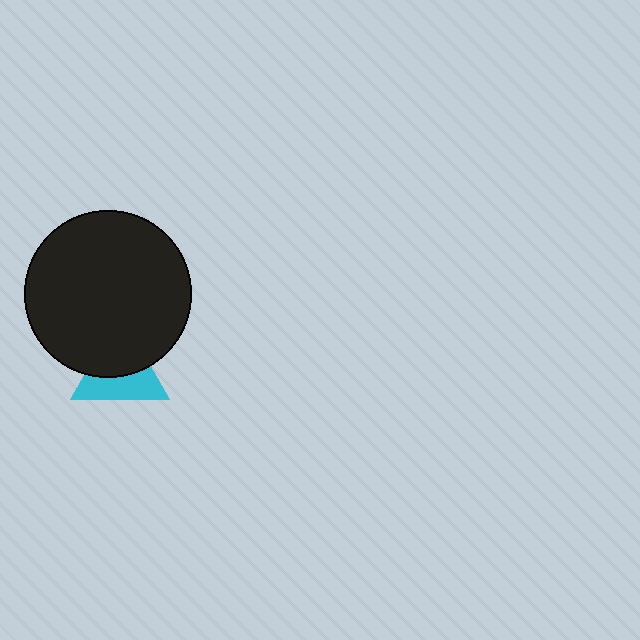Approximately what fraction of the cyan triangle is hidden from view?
Roughly 51% of the cyan triangle is hidden behind the black circle.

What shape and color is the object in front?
The object in front is a black circle.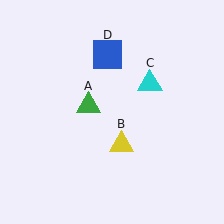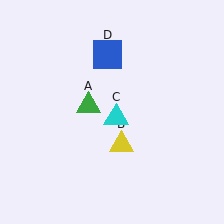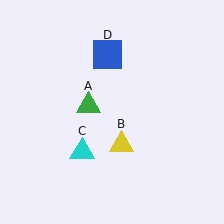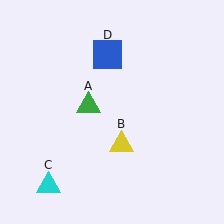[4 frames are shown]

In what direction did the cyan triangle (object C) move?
The cyan triangle (object C) moved down and to the left.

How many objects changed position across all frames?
1 object changed position: cyan triangle (object C).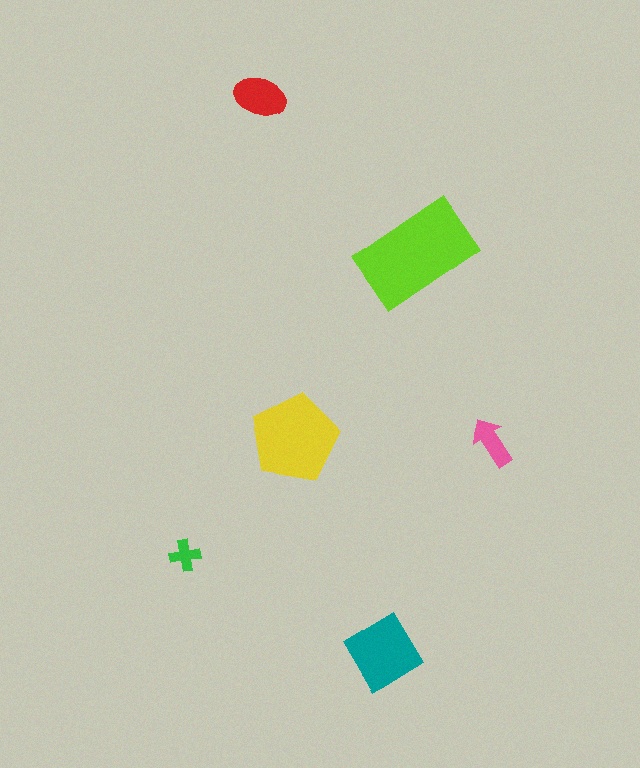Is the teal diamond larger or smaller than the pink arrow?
Larger.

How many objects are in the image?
There are 6 objects in the image.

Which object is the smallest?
The green cross.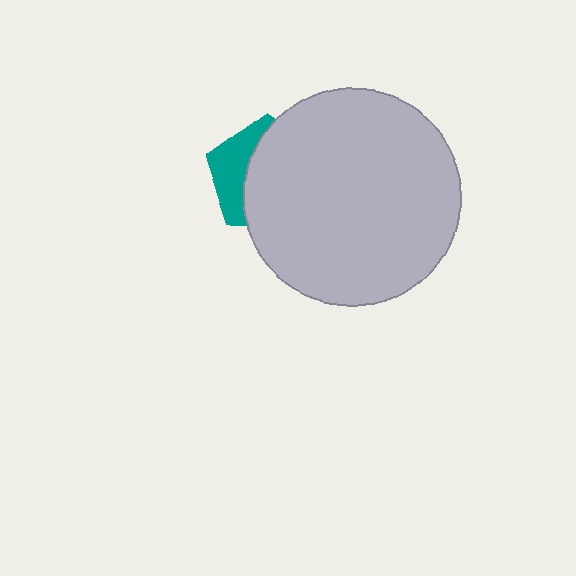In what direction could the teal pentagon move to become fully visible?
The teal pentagon could move left. That would shift it out from behind the light gray circle entirely.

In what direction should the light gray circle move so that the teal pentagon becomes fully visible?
The light gray circle should move right. That is the shortest direction to clear the overlap and leave the teal pentagon fully visible.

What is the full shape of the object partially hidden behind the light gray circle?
The partially hidden object is a teal pentagon.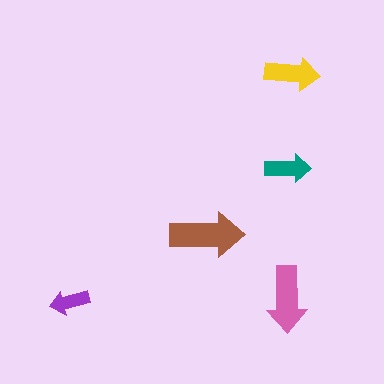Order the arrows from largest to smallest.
the brown one, the pink one, the yellow one, the teal one, the purple one.